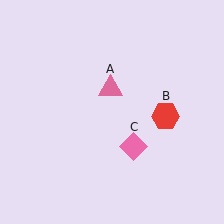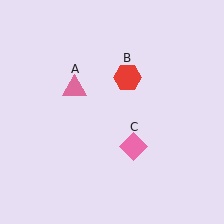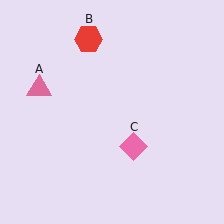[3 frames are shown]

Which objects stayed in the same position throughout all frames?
Pink diamond (object C) remained stationary.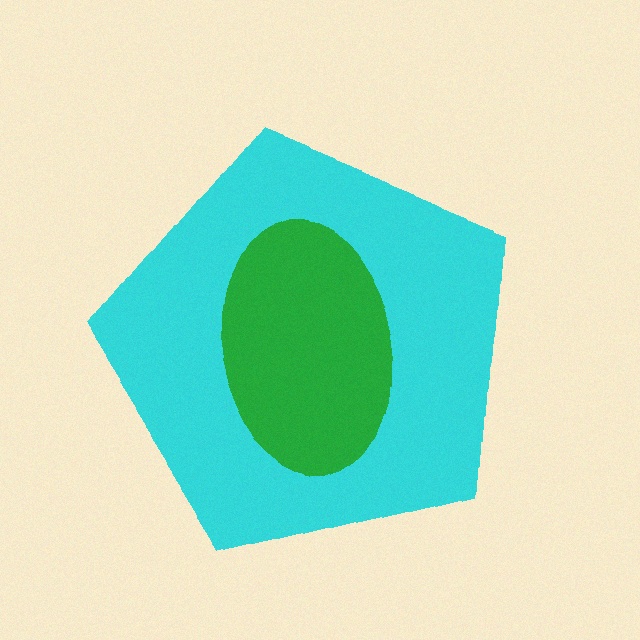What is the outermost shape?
The cyan pentagon.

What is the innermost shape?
The green ellipse.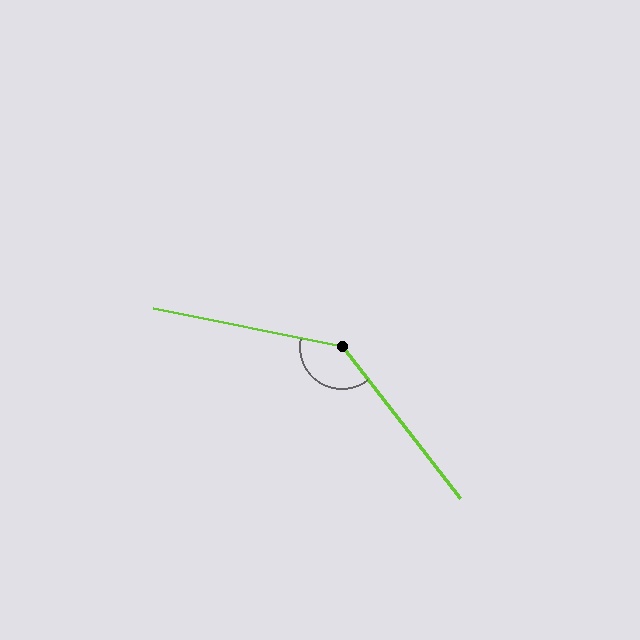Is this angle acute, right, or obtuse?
It is obtuse.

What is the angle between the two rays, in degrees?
Approximately 140 degrees.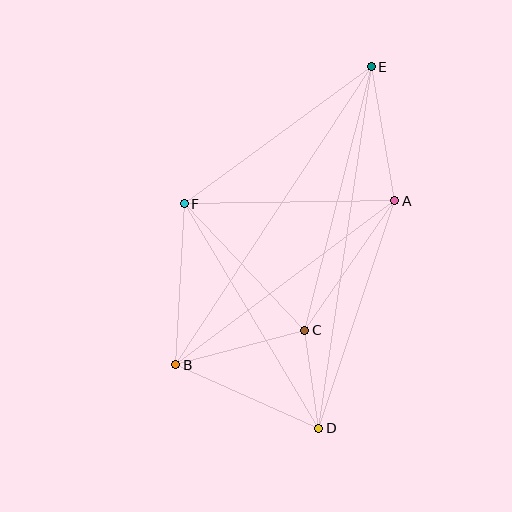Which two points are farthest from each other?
Points D and E are farthest from each other.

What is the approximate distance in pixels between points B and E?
The distance between B and E is approximately 356 pixels.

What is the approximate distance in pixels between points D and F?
The distance between D and F is approximately 262 pixels.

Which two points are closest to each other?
Points C and D are closest to each other.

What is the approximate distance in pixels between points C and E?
The distance between C and E is approximately 272 pixels.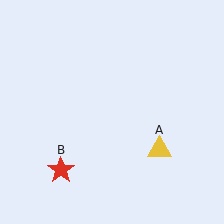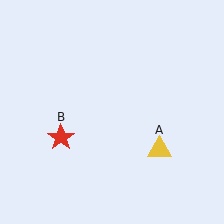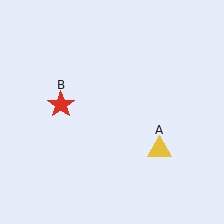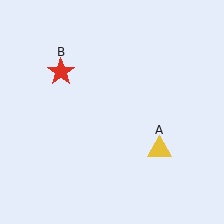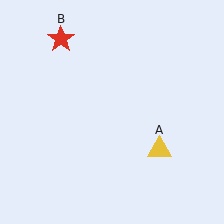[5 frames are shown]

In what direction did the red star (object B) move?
The red star (object B) moved up.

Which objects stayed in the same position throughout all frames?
Yellow triangle (object A) remained stationary.